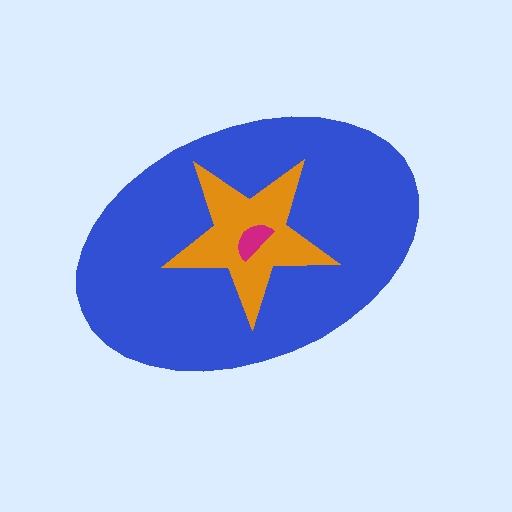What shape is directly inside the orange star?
The magenta semicircle.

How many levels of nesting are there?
3.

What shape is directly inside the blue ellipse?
The orange star.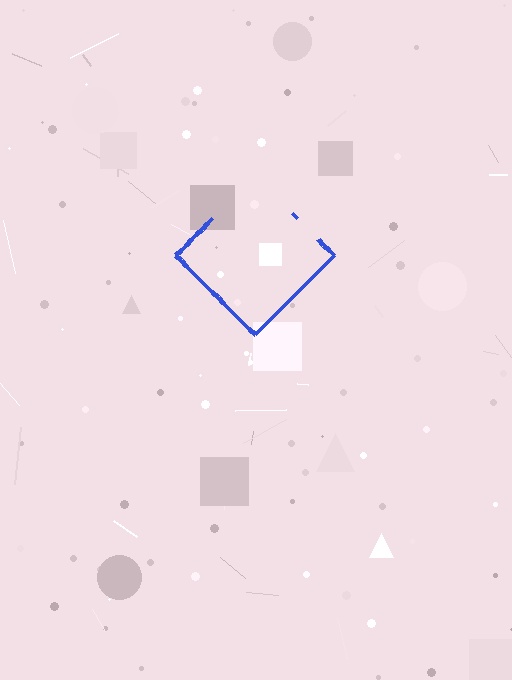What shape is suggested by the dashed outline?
The dashed outline suggests a diamond.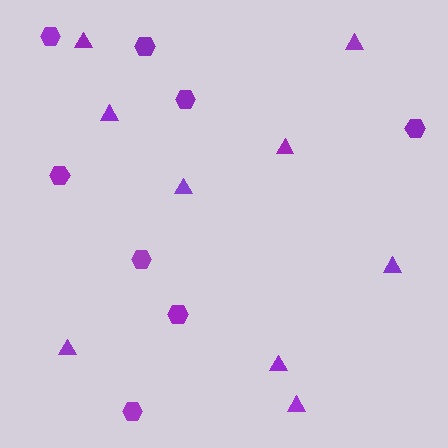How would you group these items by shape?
There are 2 groups: one group of triangles (9) and one group of hexagons (8).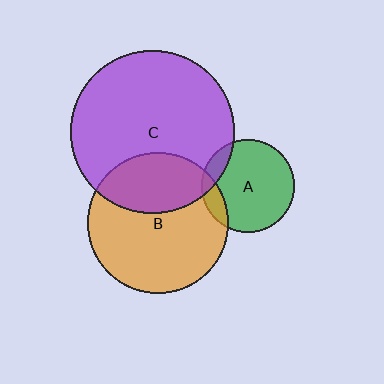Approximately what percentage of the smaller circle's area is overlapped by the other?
Approximately 35%.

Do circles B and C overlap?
Yes.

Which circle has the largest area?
Circle C (purple).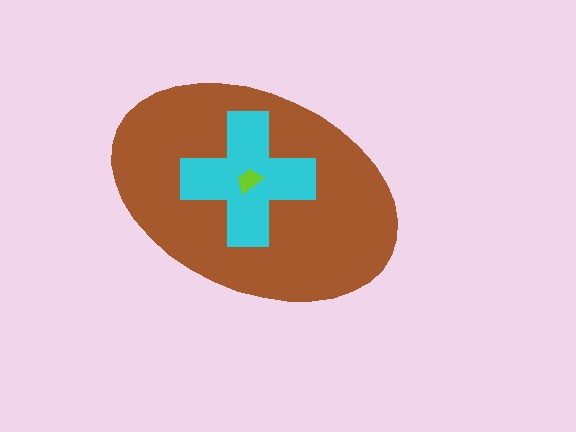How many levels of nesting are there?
3.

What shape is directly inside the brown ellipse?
The cyan cross.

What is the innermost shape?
The lime trapezoid.